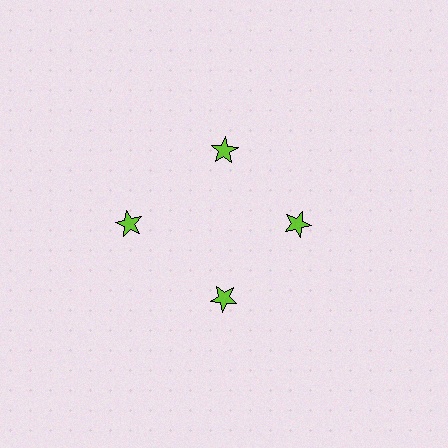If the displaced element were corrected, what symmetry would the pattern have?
It would have 4-fold rotational symmetry — the pattern would map onto itself every 90 degrees.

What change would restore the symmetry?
The symmetry would be restored by moving it inward, back onto the ring so that all 4 stars sit at equal angles and equal distance from the center.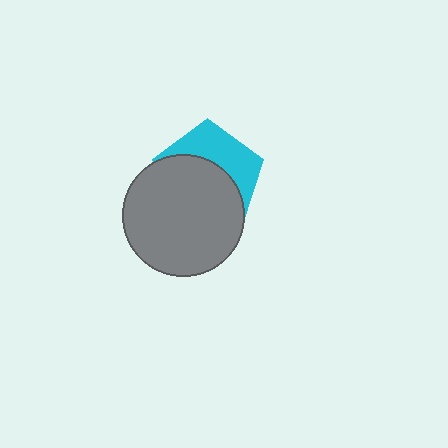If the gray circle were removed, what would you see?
You would see the complete cyan pentagon.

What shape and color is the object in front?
The object in front is a gray circle.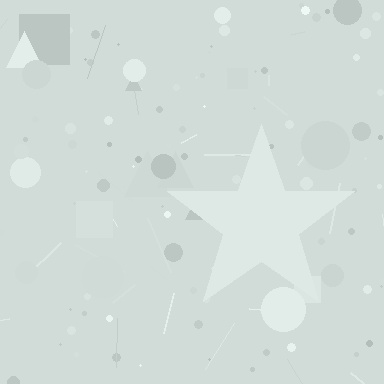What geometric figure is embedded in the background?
A star is embedded in the background.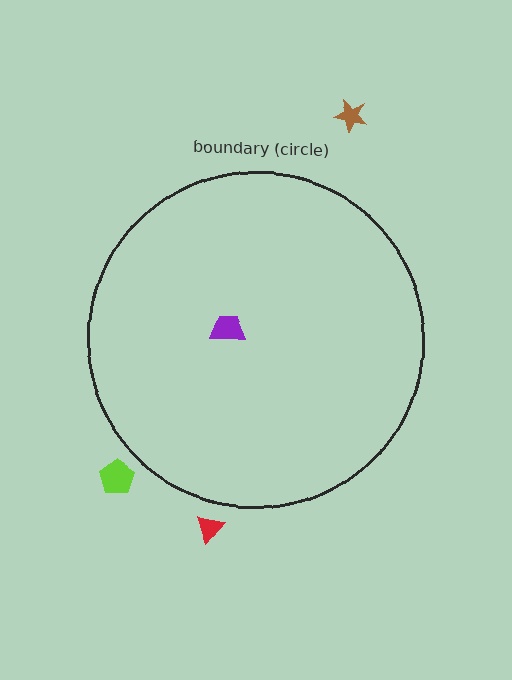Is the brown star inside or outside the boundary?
Outside.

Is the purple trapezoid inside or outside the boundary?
Inside.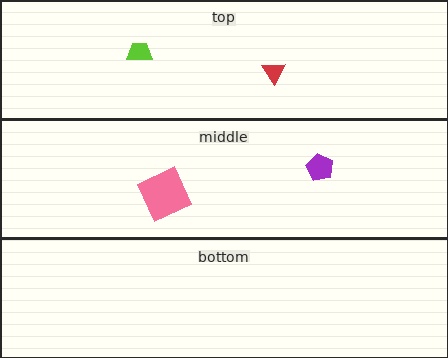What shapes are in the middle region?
The pink square, the purple pentagon.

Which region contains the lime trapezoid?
The top region.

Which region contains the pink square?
The middle region.